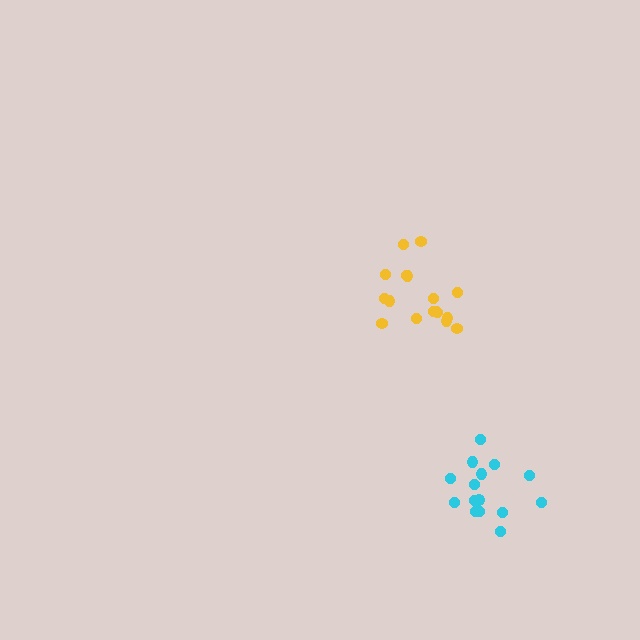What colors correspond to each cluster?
The clusters are colored: cyan, yellow.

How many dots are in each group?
Group 1: 15 dots, Group 2: 17 dots (32 total).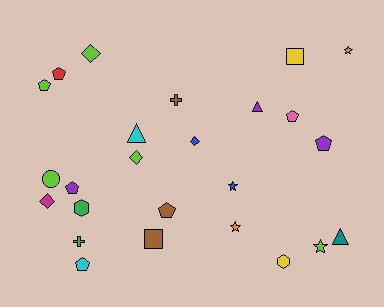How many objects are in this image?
There are 25 objects.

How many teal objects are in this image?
There is 1 teal object.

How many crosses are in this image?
There are 2 crosses.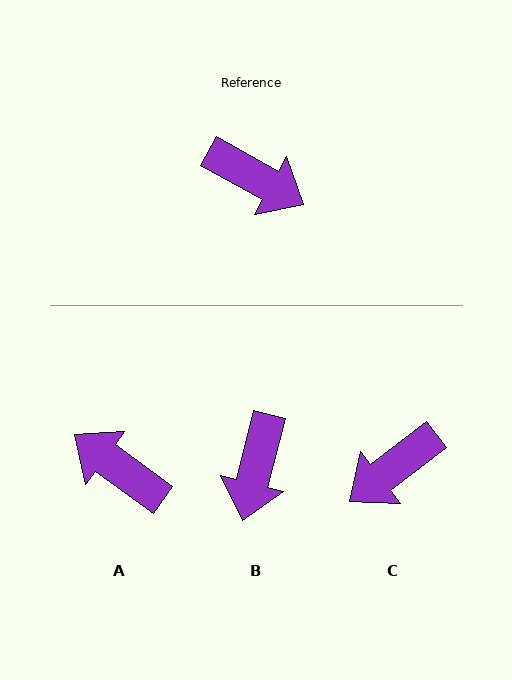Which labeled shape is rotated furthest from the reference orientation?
A, about 173 degrees away.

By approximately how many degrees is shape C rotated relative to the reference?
Approximately 113 degrees clockwise.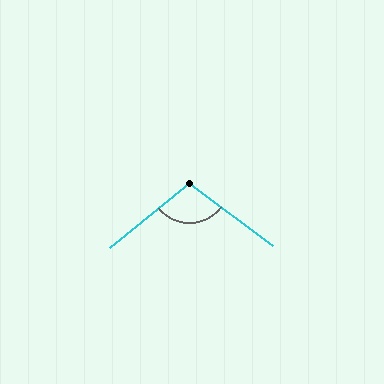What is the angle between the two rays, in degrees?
Approximately 104 degrees.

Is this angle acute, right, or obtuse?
It is obtuse.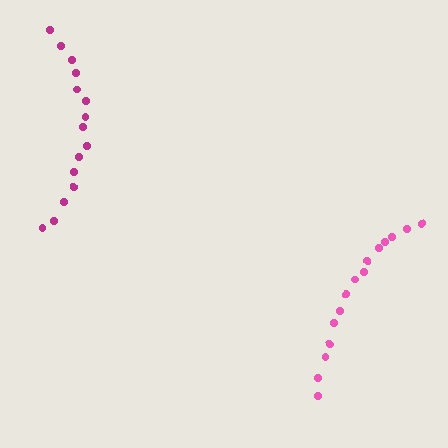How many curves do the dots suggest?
There are 2 distinct paths.